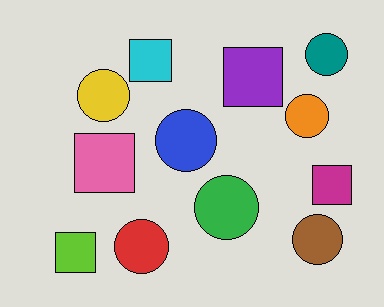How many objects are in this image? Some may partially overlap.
There are 12 objects.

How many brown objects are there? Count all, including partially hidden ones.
There is 1 brown object.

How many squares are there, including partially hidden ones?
There are 5 squares.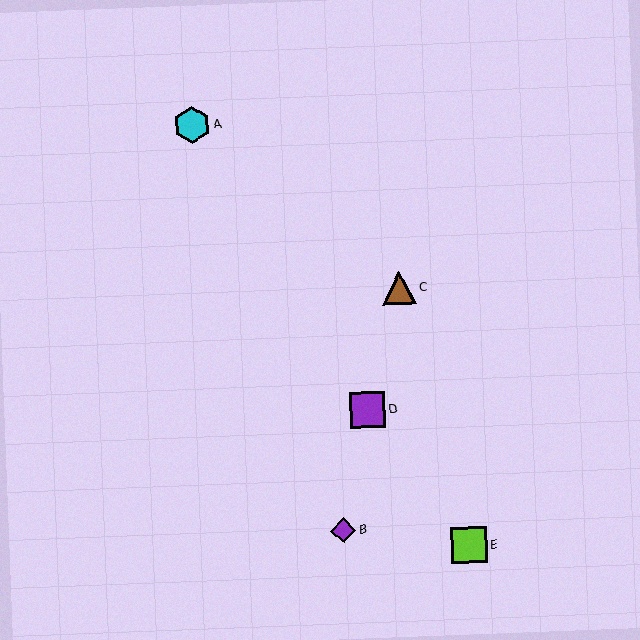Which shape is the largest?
The cyan hexagon (labeled A) is the largest.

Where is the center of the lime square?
The center of the lime square is at (469, 545).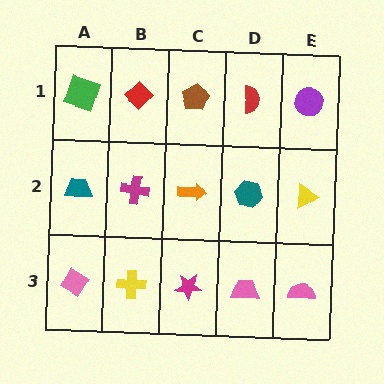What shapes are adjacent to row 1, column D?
A teal hexagon (row 2, column D), a brown pentagon (row 1, column C), a purple circle (row 1, column E).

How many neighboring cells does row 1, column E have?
2.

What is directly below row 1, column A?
A teal trapezoid.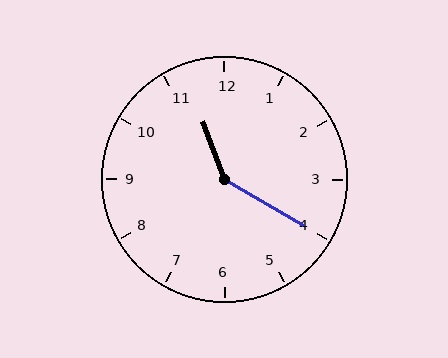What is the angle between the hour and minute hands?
Approximately 140 degrees.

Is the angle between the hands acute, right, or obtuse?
It is obtuse.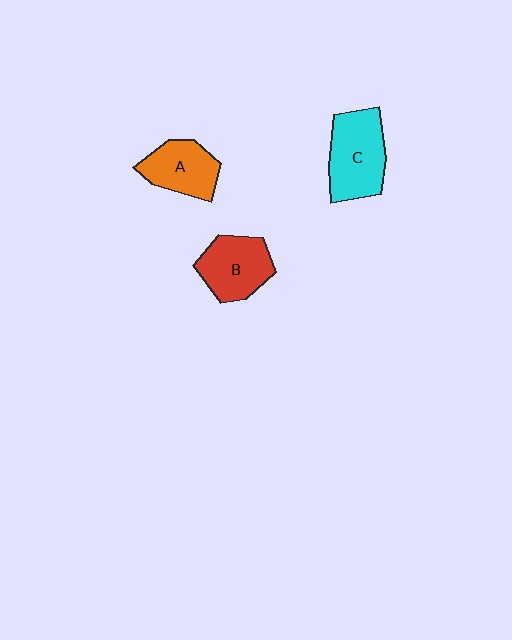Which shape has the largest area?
Shape C (cyan).